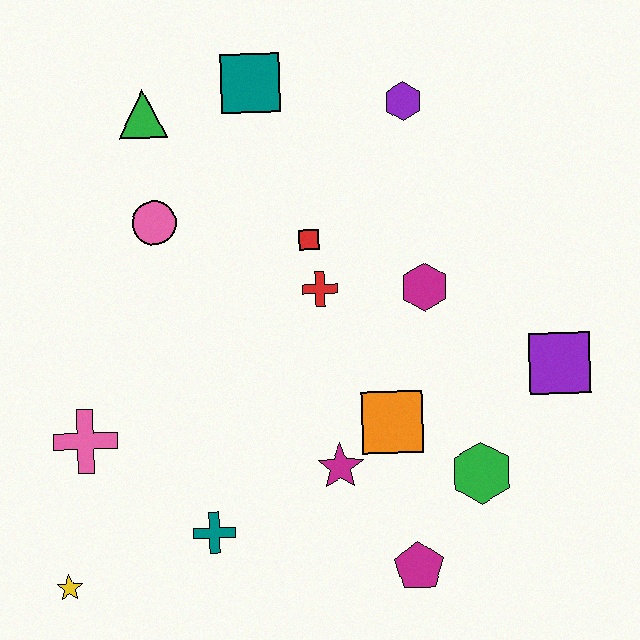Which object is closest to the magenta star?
The orange square is closest to the magenta star.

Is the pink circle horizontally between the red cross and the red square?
No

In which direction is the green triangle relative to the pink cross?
The green triangle is above the pink cross.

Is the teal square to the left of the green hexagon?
Yes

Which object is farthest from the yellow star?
The purple hexagon is farthest from the yellow star.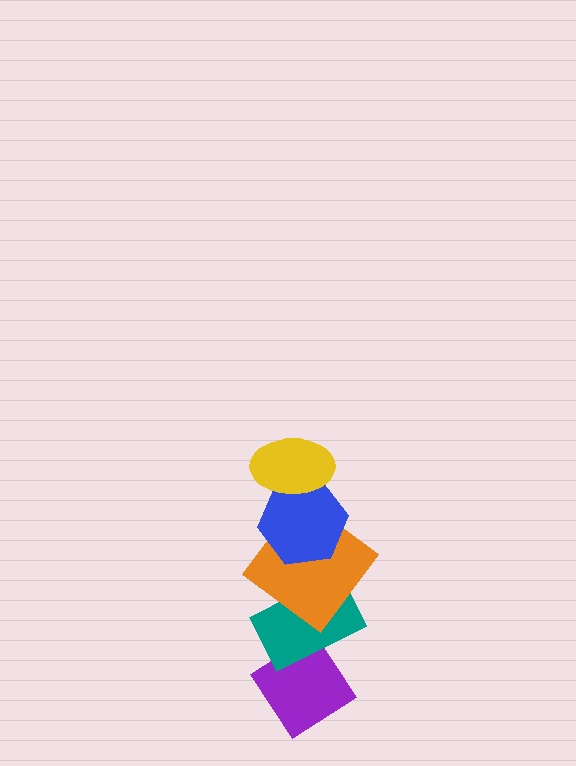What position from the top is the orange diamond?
The orange diamond is 3rd from the top.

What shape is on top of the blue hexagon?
The yellow ellipse is on top of the blue hexagon.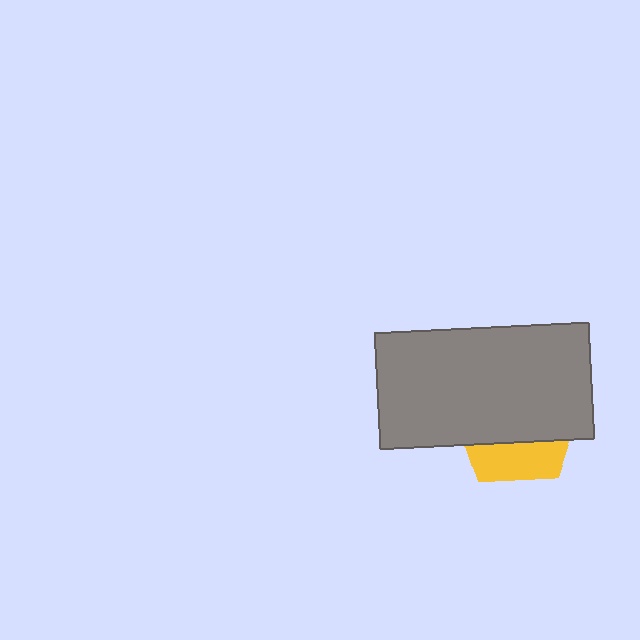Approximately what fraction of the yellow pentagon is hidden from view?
Roughly 70% of the yellow pentagon is hidden behind the gray rectangle.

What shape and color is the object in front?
The object in front is a gray rectangle.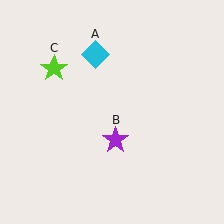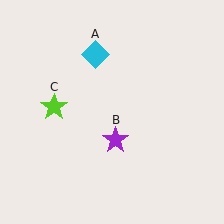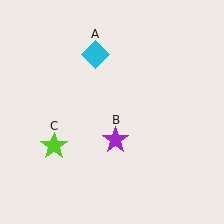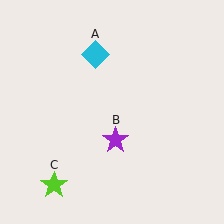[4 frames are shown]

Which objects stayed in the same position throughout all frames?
Cyan diamond (object A) and purple star (object B) remained stationary.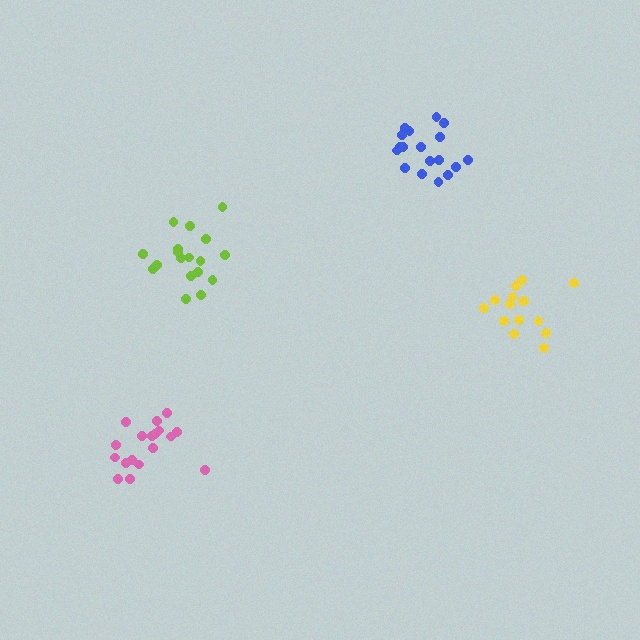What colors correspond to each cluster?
The clusters are colored: blue, yellow, pink, lime.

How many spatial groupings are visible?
There are 4 spatial groupings.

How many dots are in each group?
Group 1: 18 dots, Group 2: 15 dots, Group 3: 18 dots, Group 4: 18 dots (69 total).